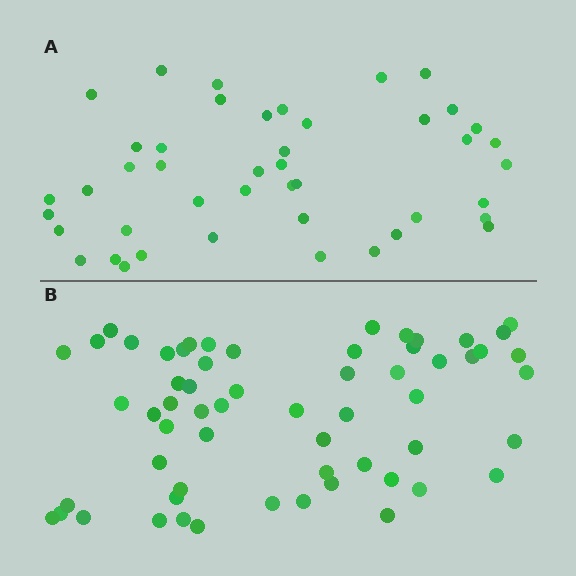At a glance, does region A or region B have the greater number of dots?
Region B (the bottom region) has more dots.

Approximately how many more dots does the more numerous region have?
Region B has approximately 15 more dots than region A.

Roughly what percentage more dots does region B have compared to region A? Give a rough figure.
About 35% more.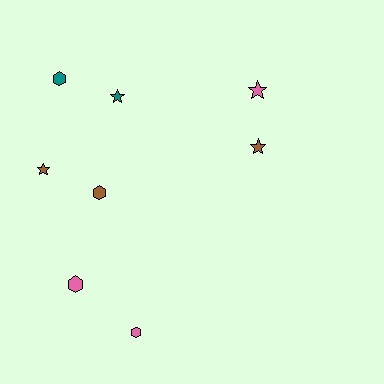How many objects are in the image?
There are 8 objects.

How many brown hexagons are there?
There is 1 brown hexagon.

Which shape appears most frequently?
Hexagon, with 4 objects.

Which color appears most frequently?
Brown, with 3 objects.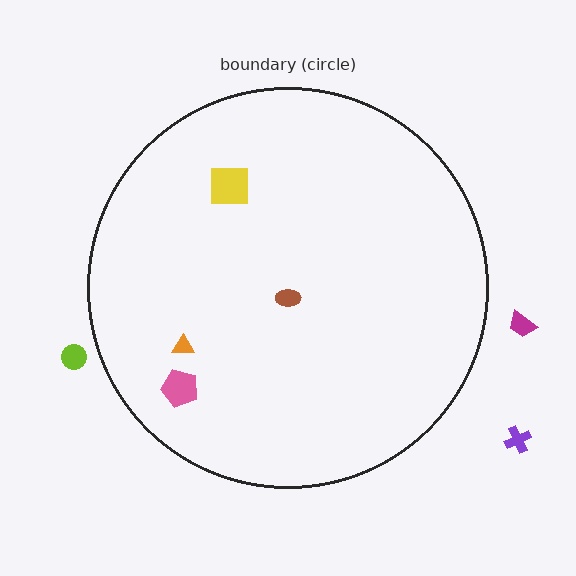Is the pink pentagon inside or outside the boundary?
Inside.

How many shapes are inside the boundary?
4 inside, 3 outside.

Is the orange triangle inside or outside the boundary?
Inside.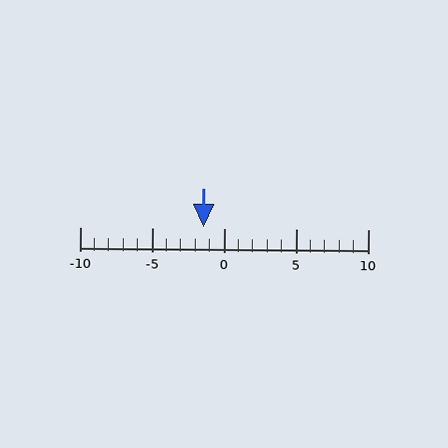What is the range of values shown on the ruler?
The ruler shows values from -10 to 10.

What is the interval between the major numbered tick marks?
The major tick marks are spaced 5 units apart.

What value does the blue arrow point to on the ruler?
The blue arrow points to approximately -1.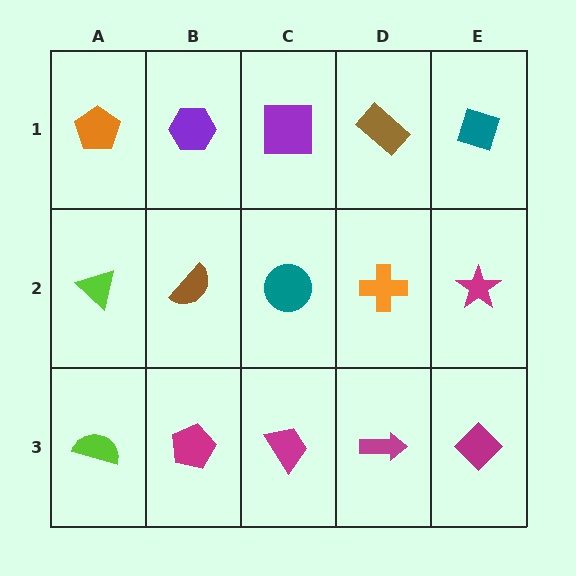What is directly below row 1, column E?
A magenta star.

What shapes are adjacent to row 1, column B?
A brown semicircle (row 2, column B), an orange pentagon (row 1, column A), a purple square (row 1, column C).